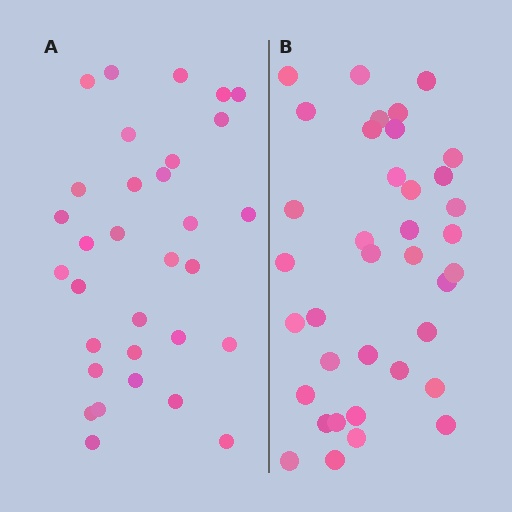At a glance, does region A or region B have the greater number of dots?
Region B (the right region) has more dots.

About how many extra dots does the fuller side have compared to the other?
Region B has about 5 more dots than region A.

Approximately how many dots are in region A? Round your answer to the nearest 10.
About 30 dots. (The exact count is 32, which rounds to 30.)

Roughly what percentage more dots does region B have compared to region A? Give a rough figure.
About 15% more.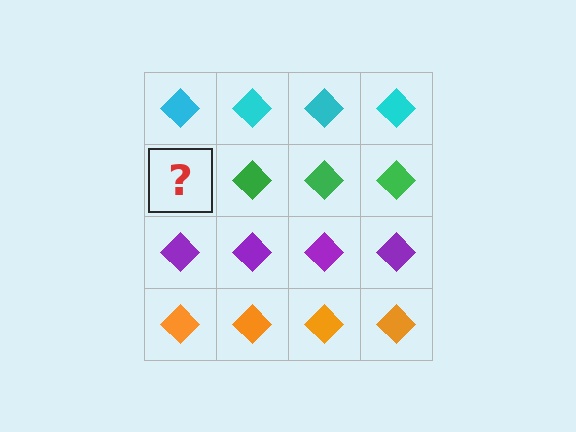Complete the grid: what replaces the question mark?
The question mark should be replaced with a green diamond.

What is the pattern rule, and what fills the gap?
The rule is that each row has a consistent color. The gap should be filled with a green diamond.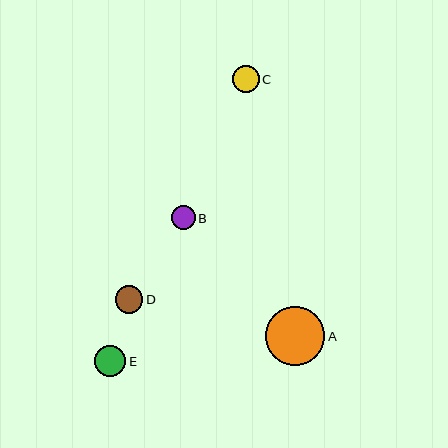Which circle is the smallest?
Circle B is the smallest with a size of approximately 24 pixels.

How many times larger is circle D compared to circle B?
Circle D is approximately 1.2 times the size of circle B.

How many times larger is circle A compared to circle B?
Circle A is approximately 2.5 times the size of circle B.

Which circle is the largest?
Circle A is the largest with a size of approximately 59 pixels.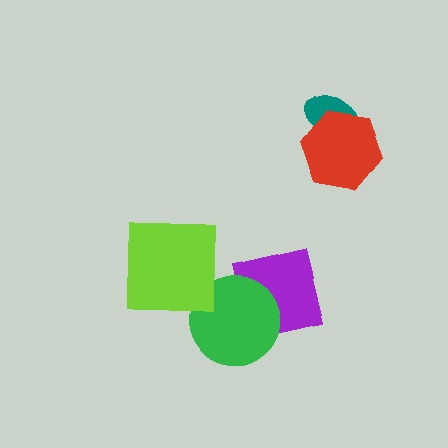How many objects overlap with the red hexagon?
1 object overlaps with the red hexagon.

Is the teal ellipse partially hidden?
Yes, it is partially covered by another shape.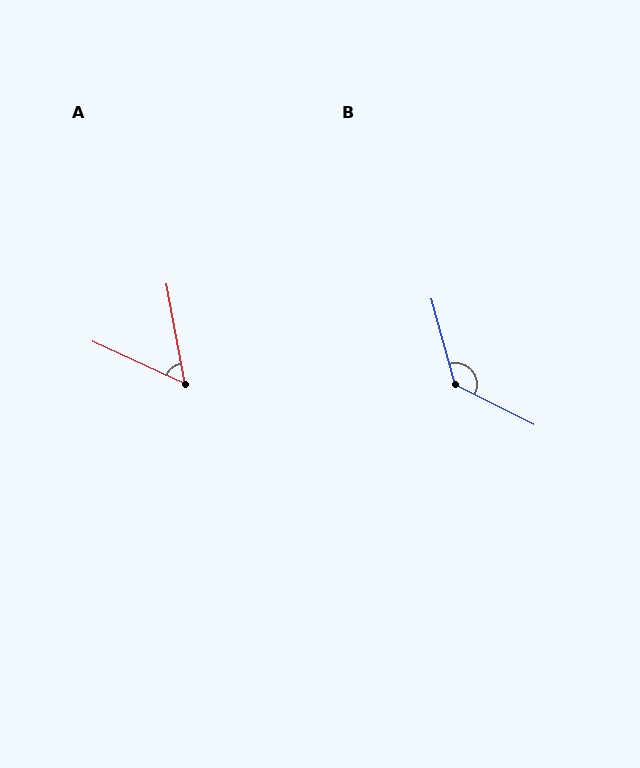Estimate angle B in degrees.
Approximately 132 degrees.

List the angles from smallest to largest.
A (55°), B (132°).